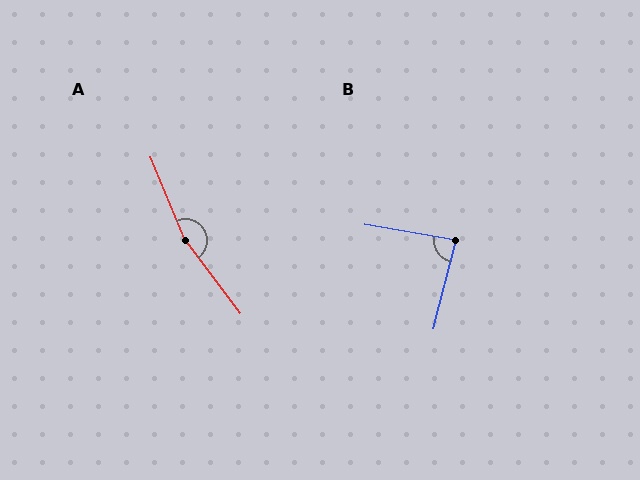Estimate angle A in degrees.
Approximately 166 degrees.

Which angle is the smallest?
B, at approximately 85 degrees.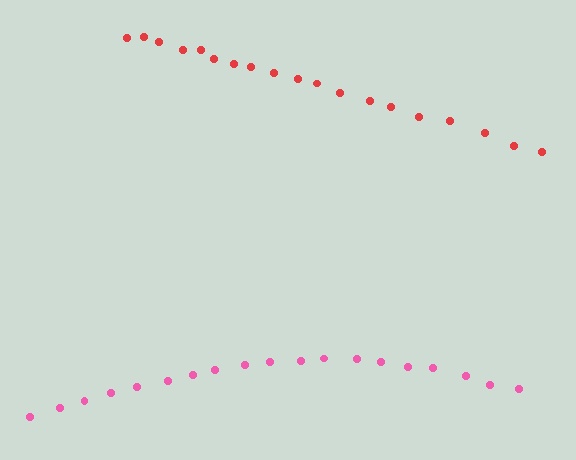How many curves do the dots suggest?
There are 2 distinct paths.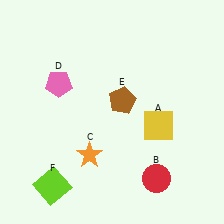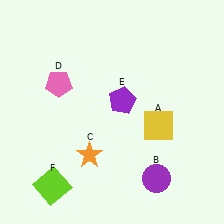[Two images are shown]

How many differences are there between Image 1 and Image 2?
There are 2 differences between the two images.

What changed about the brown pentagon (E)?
In Image 1, E is brown. In Image 2, it changed to purple.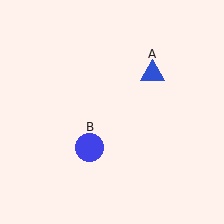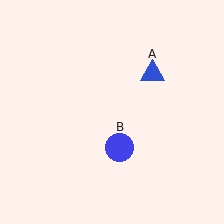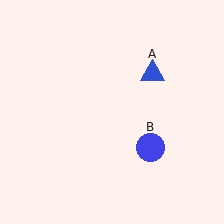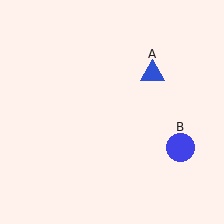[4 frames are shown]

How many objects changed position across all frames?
1 object changed position: blue circle (object B).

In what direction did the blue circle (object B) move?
The blue circle (object B) moved right.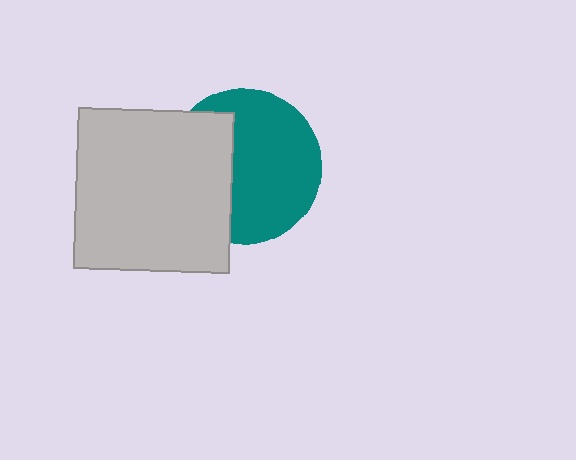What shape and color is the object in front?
The object in front is a light gray rectangle.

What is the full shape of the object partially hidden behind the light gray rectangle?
The partially hidden object is a teal circle.